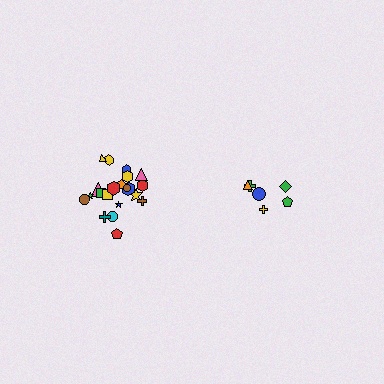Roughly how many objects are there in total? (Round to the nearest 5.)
Roughly 30 objects in total.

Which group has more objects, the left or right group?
The left group.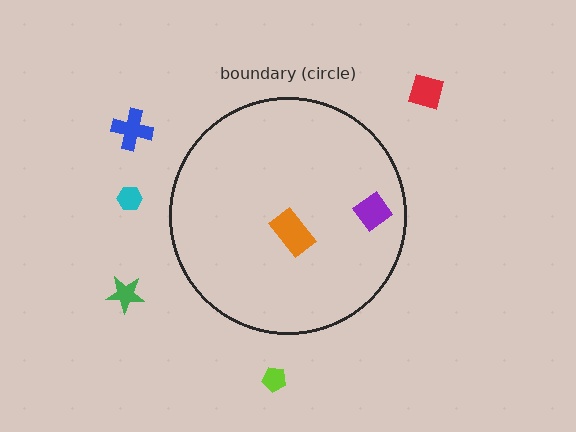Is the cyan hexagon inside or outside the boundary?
Outside.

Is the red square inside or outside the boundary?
Outside.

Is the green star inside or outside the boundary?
Outside.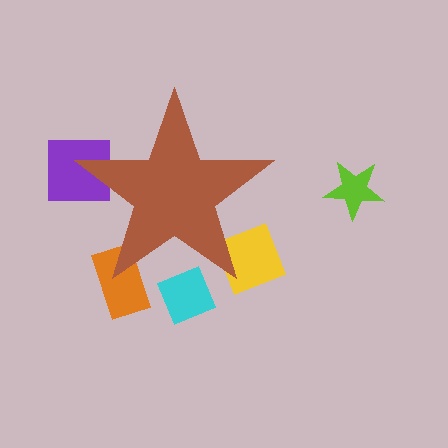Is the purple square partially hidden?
Yes, the purple square is partially hidden behind the brown star.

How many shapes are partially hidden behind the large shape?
4 shapes are partially hidden.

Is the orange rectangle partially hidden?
Yes, the orange rectangle is partially hidden behind the brown star.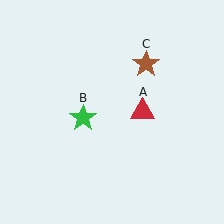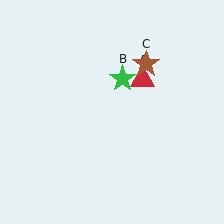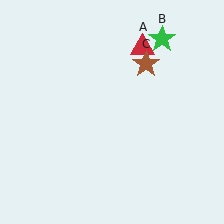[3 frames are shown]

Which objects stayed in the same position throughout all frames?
Brown star (object C) remained stationary.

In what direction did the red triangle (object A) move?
The red triangle (object A) moved up.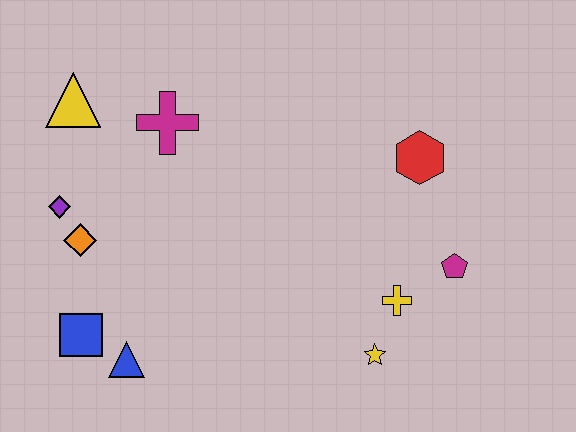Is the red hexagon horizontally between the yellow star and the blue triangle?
No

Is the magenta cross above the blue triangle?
Yes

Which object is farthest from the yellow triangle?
The magenta pentagon is farthest from the yellow triangle.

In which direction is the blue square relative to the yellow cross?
The blue square is to the left of the yellow cross.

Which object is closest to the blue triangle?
The blue square is closest to the blue triangle.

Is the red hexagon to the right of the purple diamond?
Yes